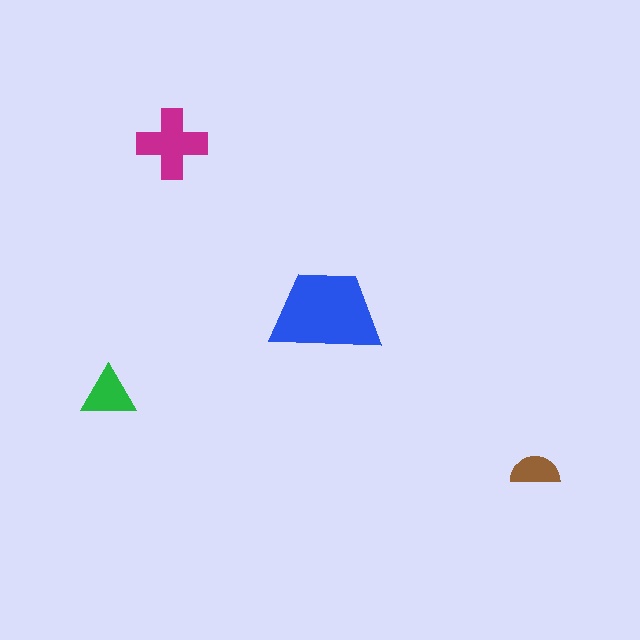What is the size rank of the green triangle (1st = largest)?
3rd.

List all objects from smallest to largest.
The brown semicircle, the green triangle, the magenta cross, the blue trapezoid.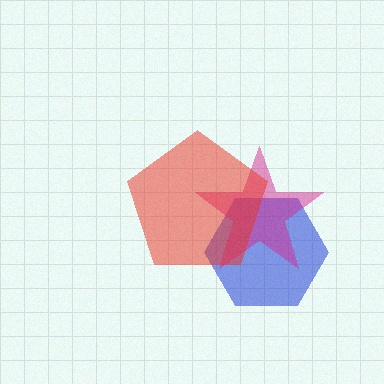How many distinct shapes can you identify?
There are 3 distinct shapes: a blue hexagon, a magenta star, a red pentagon.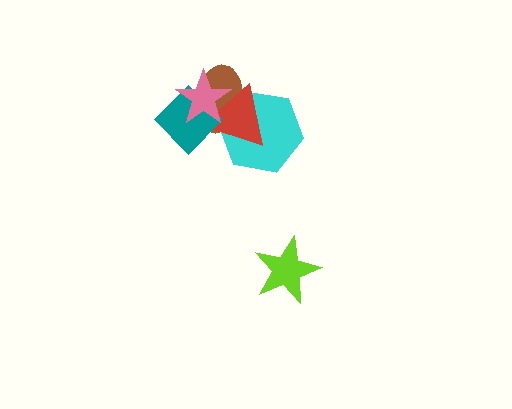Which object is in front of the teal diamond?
The pink star is in front of the teal diamond.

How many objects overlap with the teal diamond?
3 objects overlap with the teal diamond.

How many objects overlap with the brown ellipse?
4 objects overlap with the brown ellipse.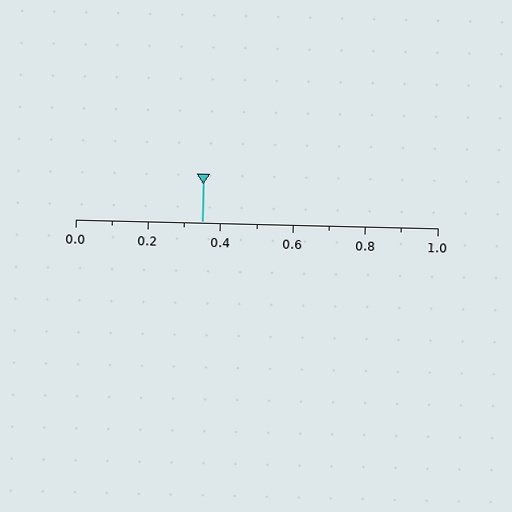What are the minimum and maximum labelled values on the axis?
The axis runs from 0.0 to 1.0.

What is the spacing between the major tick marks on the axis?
The major ticks are spaced 0.2 apart.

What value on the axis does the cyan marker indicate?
The marker indicates approximately 0.35.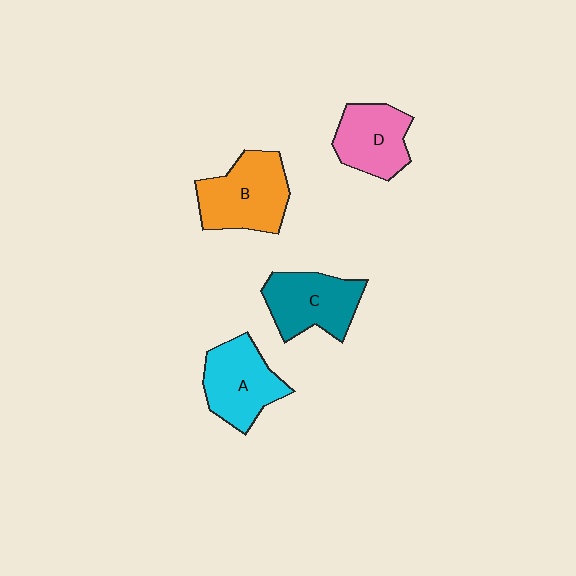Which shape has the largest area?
Shape B (orange).